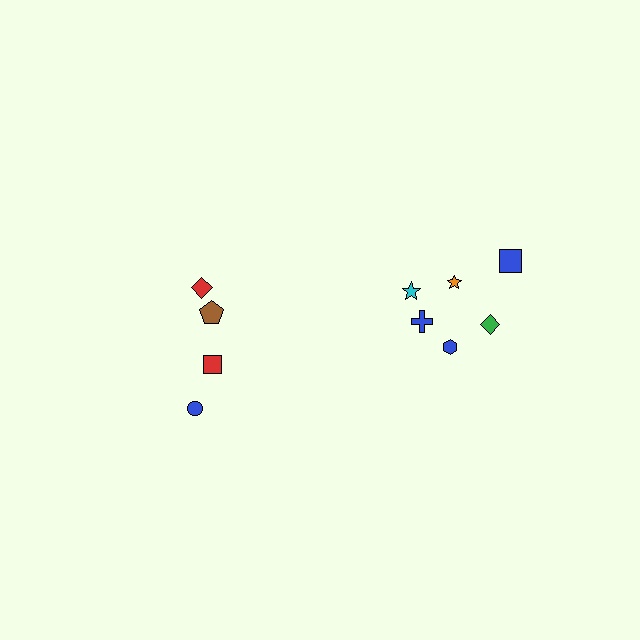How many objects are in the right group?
There are 6 objects.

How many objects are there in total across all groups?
There are 10 objects.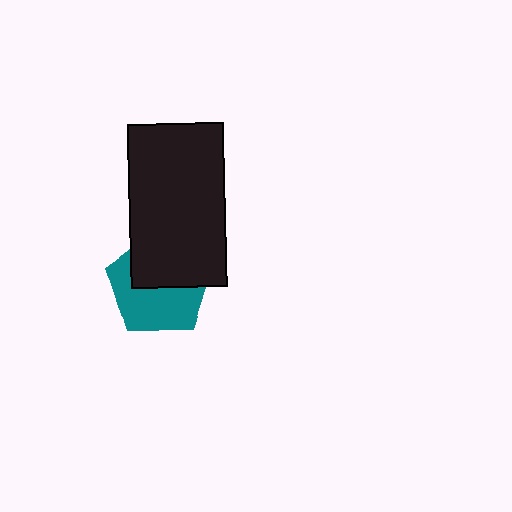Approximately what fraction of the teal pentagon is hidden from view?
Roughly 47% of the teal pentagon is hidden behind the black rectangle.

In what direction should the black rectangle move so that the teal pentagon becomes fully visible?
The black rectangle should move up. That is the shortest direction to clear the overlap and leave the teal pentagon fully visible.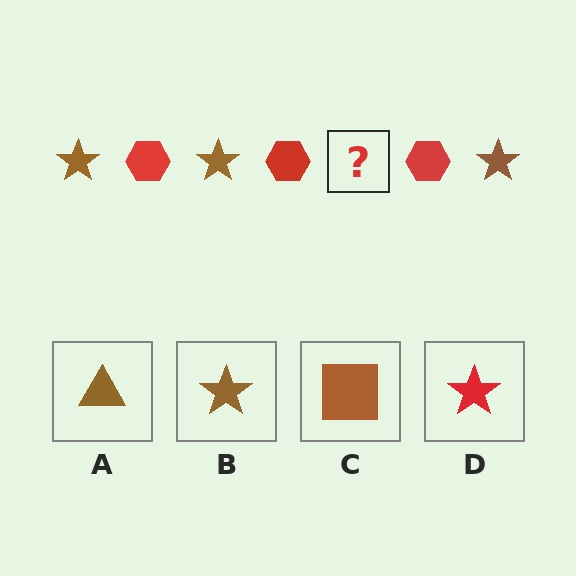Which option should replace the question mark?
Option B.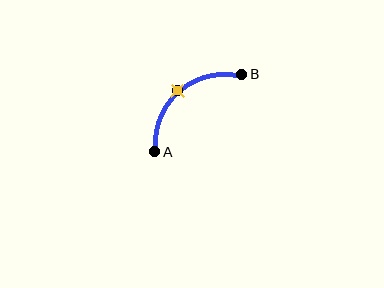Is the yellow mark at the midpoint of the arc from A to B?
Yes. The yellow mark lies on the arc at equal arc-length from both A and B — it is the arc midpoint.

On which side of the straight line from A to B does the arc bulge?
The arc bulges above and to the left of the straight line connecting A and B.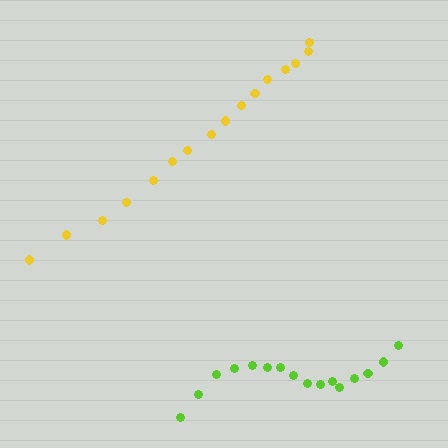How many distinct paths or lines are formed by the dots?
There are 2 distinct paths.